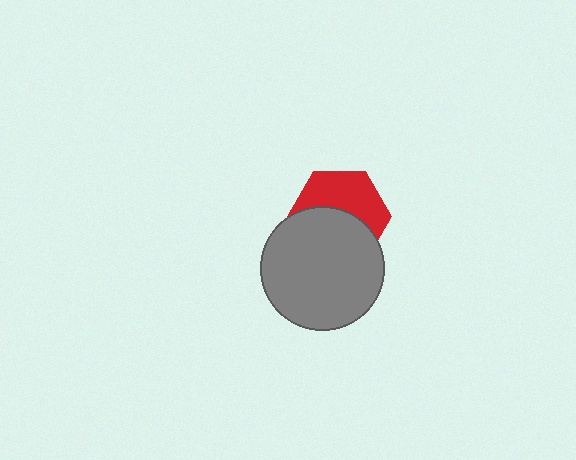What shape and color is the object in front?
The object in front is a gray circle.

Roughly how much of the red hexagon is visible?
About half of it is visible (roughly 48%).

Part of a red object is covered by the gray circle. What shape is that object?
It is a hexagon.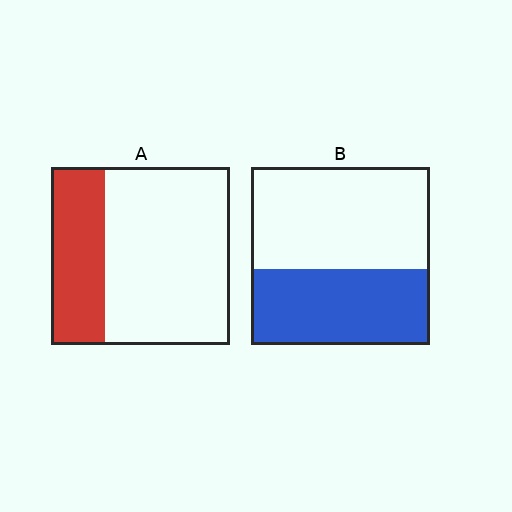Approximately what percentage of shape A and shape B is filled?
A is approximately 30% and B is approximately 45%.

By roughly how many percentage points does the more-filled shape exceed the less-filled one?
By roughly 15 percentage points (B over A).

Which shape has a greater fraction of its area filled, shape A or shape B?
Shape B.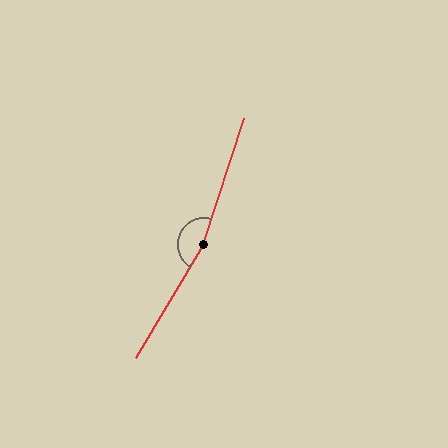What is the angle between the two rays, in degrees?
Approximately 167 degrees.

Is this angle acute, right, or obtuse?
It is obtuse.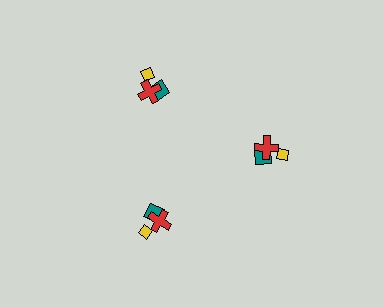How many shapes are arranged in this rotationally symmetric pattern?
There are 9 shapes, arranged in 3 groups of 3.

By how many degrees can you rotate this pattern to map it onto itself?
The pattern maps onto itself every 120 degrees of rotation.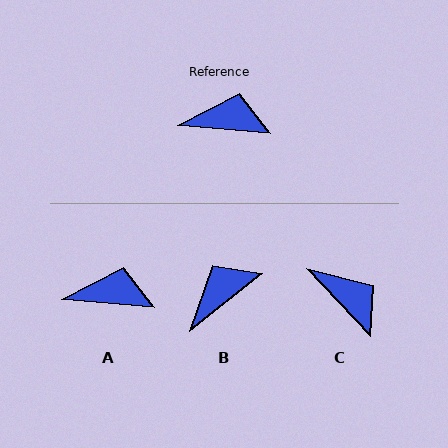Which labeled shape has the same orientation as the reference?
A.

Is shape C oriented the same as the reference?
No, it is off by about 41 degrees.